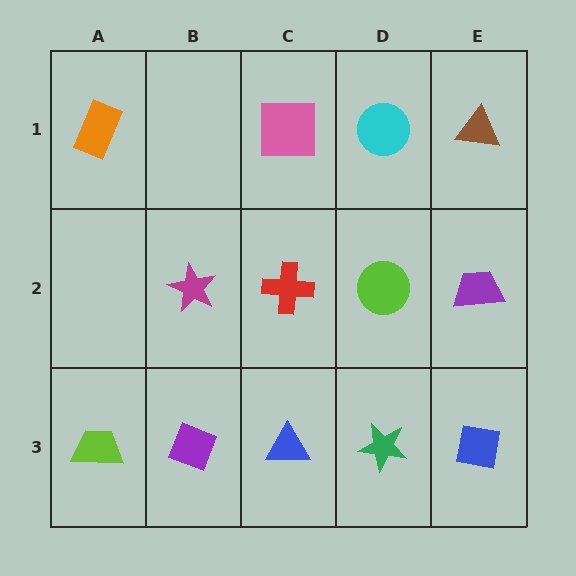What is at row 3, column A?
A lime trapezoid.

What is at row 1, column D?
A cyan circle.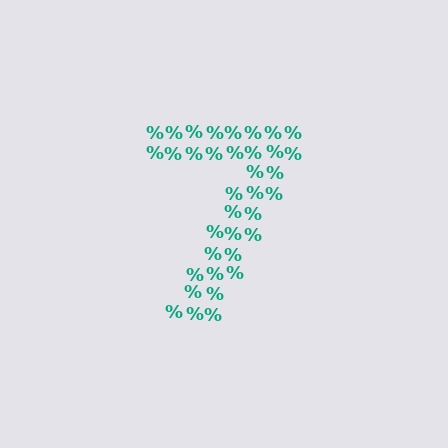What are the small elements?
The small elements are percent signs.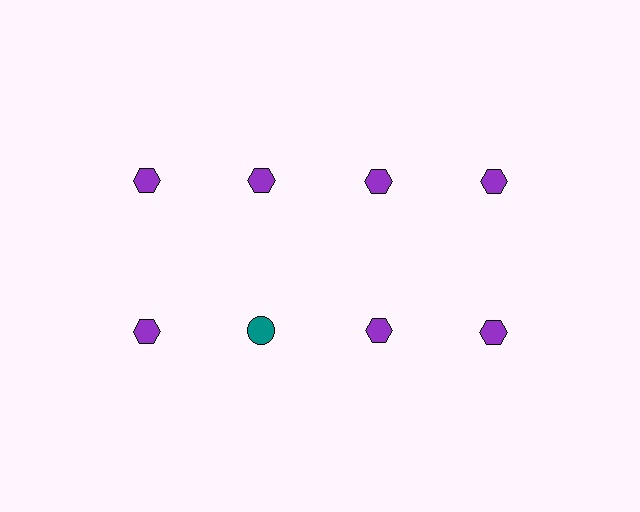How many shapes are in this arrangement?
There are 8 shapes arranged in a grid pattern.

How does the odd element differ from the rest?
It differs in both color (teal instead of purple) and shape (circle instead of hexagon).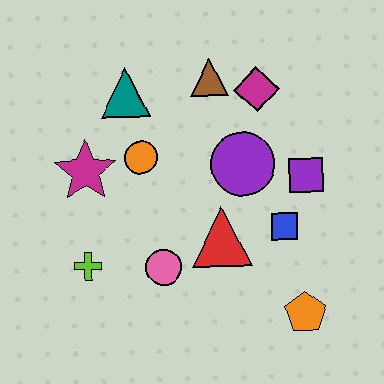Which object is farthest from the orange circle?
The orange pentagon is farthest from the orange circle.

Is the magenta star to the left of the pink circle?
Yes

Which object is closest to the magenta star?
The orange circle is closest to the magenta star.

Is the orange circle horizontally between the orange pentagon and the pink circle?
No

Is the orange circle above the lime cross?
Yes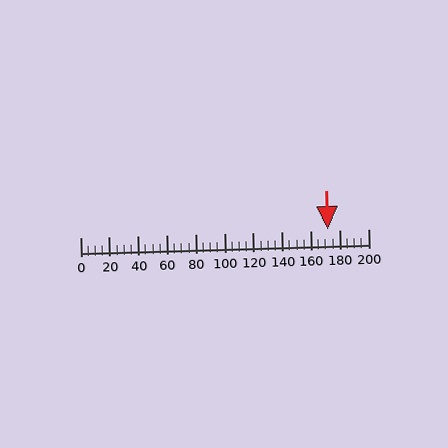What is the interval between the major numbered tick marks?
The major tick marks are spaced 20 units apart.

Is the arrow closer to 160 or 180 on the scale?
The arrow is closer to 180.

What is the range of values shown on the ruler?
The ruler shows values from 0 to 200.